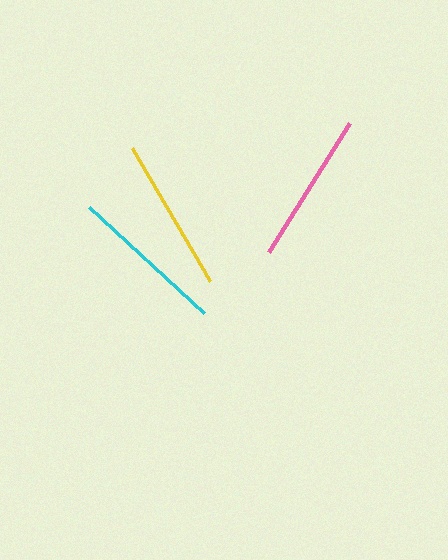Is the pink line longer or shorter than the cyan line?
The cyan line is longer than the pink line.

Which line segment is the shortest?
The pink line is the shortest at approximately 152 pixels.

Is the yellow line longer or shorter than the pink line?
The yellow line is longer than the pink line.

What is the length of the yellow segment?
The yellow segment is approximately 154 pixels long.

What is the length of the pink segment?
The pink segment is approximately 152 pixels long.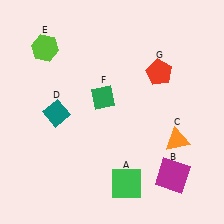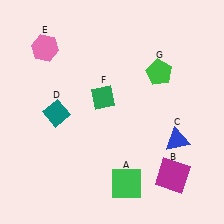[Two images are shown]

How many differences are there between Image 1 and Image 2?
There are 3 differences between the two images.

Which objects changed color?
C changed from orange to blue. E changed from lime to pink. G changed from red to green.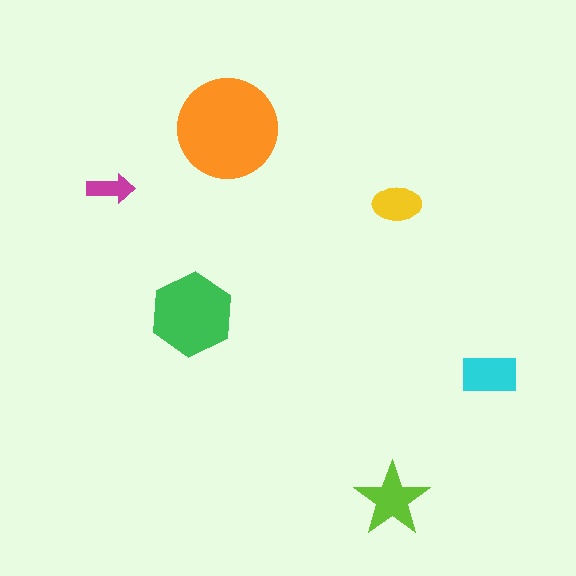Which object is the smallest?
The magenta arrow.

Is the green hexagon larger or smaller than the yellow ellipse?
Larger.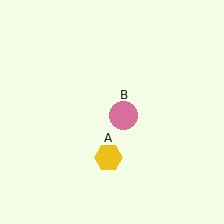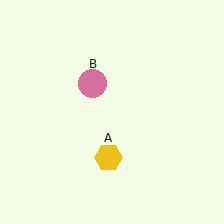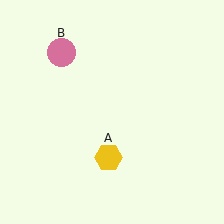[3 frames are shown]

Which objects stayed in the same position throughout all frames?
Yellow hexagon (object A) remained stationary.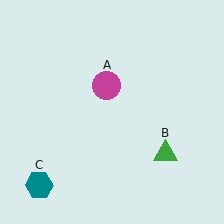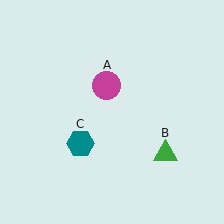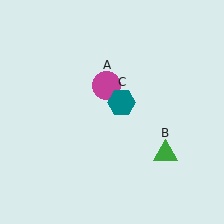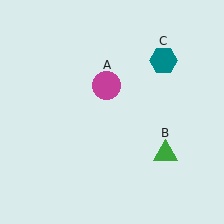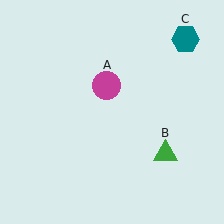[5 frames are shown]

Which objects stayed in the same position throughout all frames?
Magenta circle (object A) and green triangle (object B) remained stationary.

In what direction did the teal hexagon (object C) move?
The teal hexagon (object C) moved up and to the right.